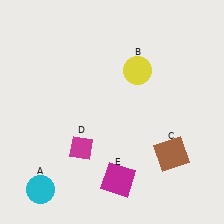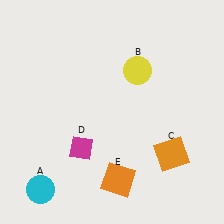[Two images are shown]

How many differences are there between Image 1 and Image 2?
There are 2 differences between the two images.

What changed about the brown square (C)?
In Image 1, C is brown. In Image 2, it changed to orange.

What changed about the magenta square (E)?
In Image 1, E is magenta. In Image 2, it changed to orange.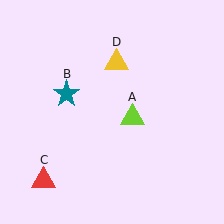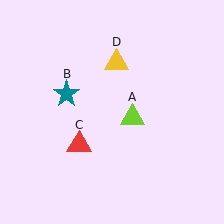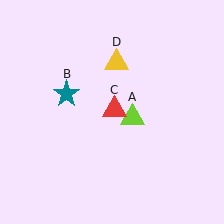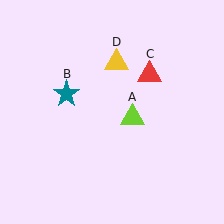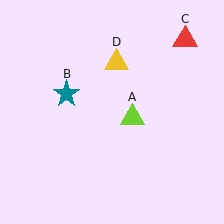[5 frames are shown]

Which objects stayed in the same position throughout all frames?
Lime triangle (object A) and teal star (object B) and yellow triangle (object D) remained stationary.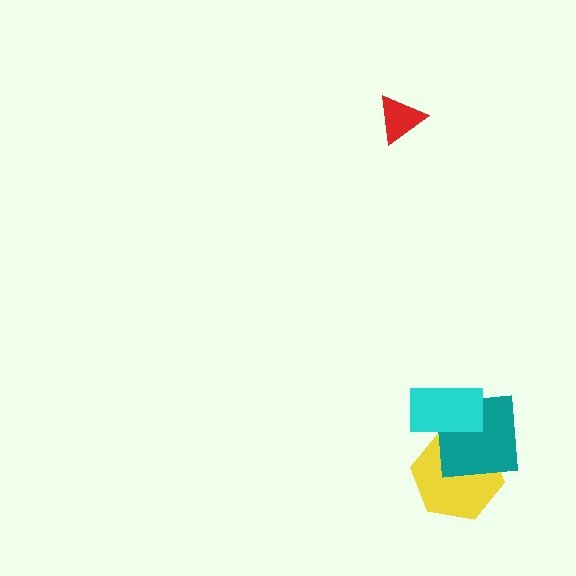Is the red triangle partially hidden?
No, no other shape covers it.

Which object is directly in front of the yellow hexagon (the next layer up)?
The teal square is directly in front of the yellow hexagon.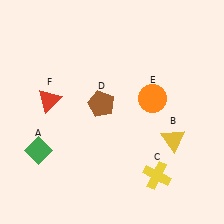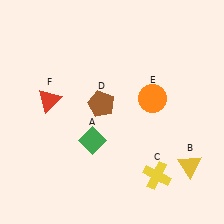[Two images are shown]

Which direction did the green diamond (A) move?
The green diamond (A) moved right.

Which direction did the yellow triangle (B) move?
The yellow triangle (B) moved down.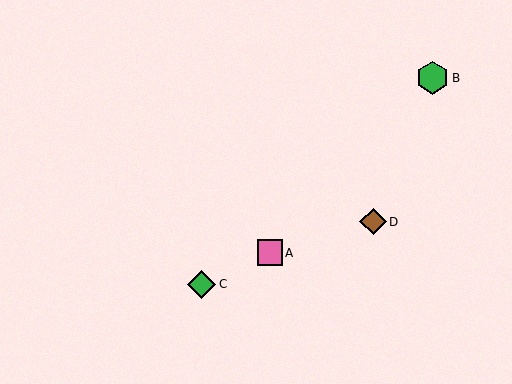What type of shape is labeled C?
Shape C is a green diamond.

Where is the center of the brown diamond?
The center of the brown diamond is at (373, 222).